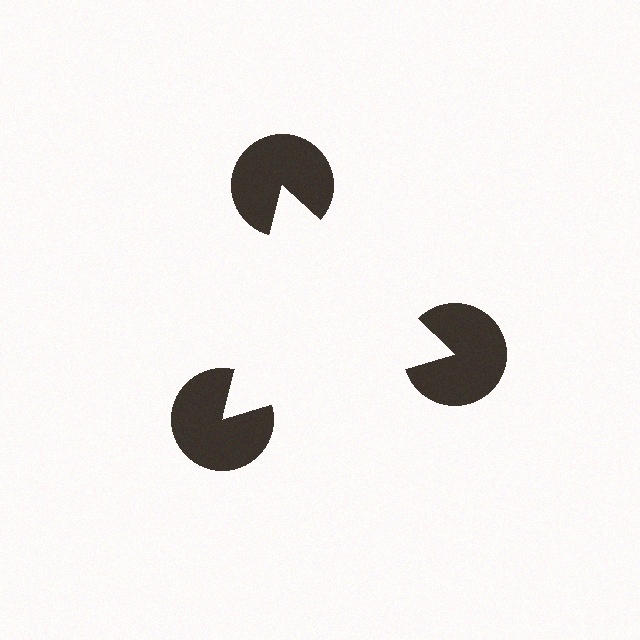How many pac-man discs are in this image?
There are 3 — one at each vertex of the illusory triangle.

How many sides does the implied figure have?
3 sides.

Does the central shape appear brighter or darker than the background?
It typically appears slightly brighter than the background, even though no actual brightness change is drawn.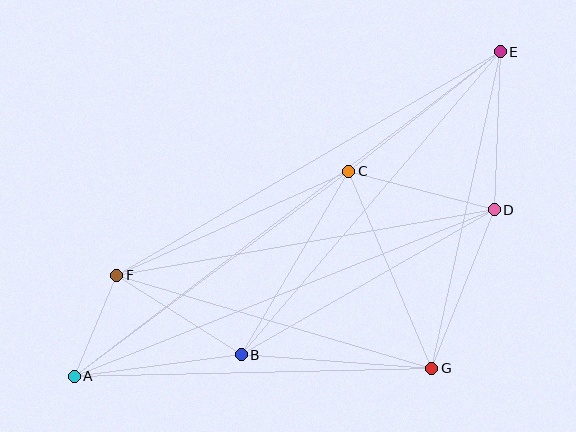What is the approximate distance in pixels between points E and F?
The distance between E and F is approximately 444 pixels.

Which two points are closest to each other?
Points A and F are closest to each other.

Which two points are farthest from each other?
Points A and E are farthest from each other.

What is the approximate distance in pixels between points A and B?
The distance between A and B is approximately 168 pixels.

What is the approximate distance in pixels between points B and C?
The distance between B and C is approximately 213 pixels.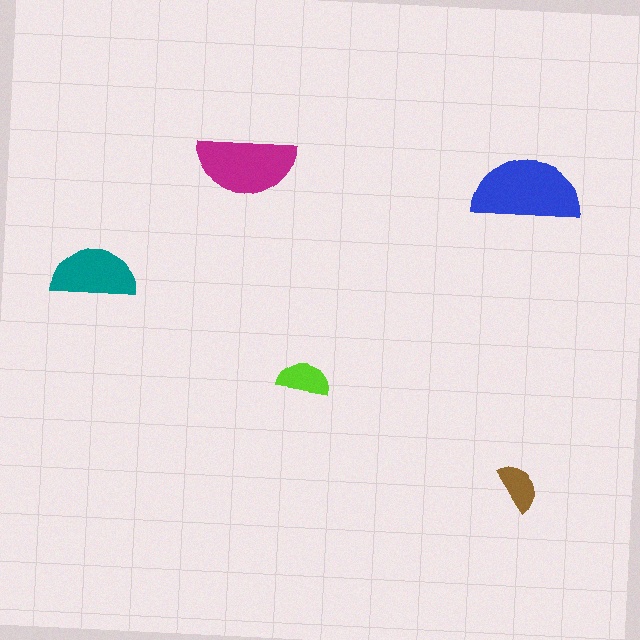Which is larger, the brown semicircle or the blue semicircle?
The blue one.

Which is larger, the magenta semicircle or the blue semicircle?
The blue one.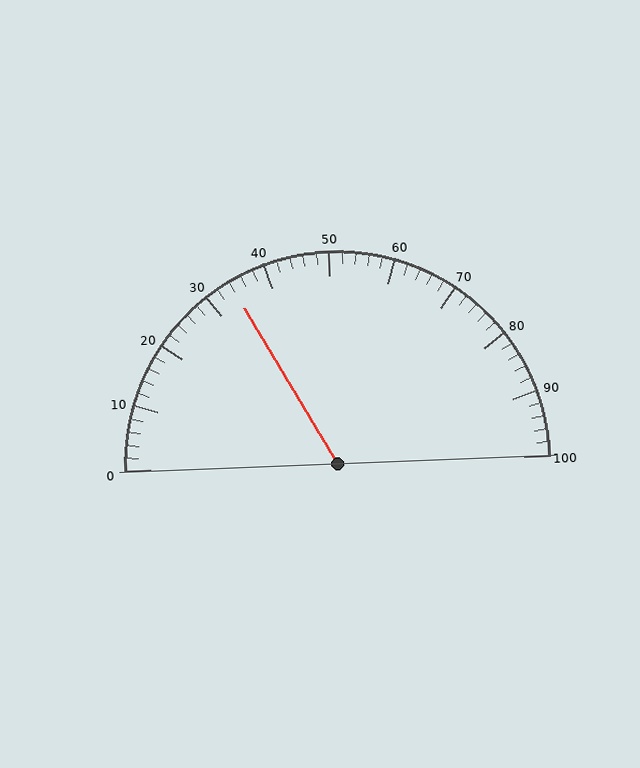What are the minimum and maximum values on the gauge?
The gauge ranges from 0 to 100.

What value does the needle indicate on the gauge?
The needle indicates approximately 34.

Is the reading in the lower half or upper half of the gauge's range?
The reading is in the lower half of the range (0 to 100).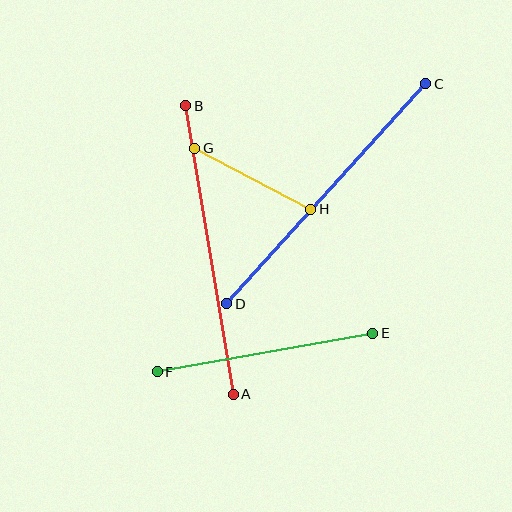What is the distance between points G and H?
The distance is approximately 132 pixels.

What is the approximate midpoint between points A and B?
The midpoint is at approximately (210, 250) pixels.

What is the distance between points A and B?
The distance is approximately 292 pixels.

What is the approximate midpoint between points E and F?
The midpoint is at approximately (265, 353) pixels.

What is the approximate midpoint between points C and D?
The midpoint is at approximately (326, 194) pixels.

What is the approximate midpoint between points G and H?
The midpoint is at approximately (253, 179) pixels.